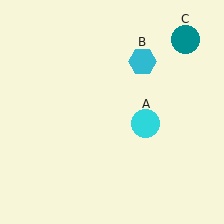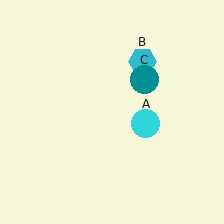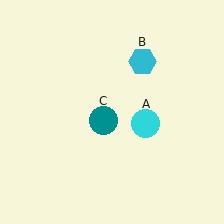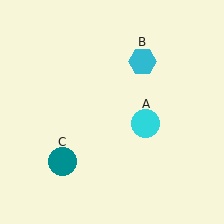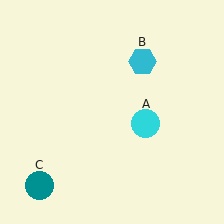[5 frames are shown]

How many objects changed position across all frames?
1 object changed position: teal circle (object C).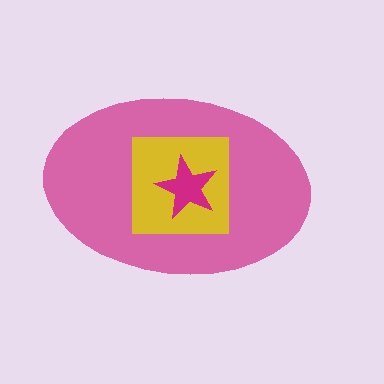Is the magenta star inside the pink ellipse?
Yes.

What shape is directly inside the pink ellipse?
The yellow square.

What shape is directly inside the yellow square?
The magenta star.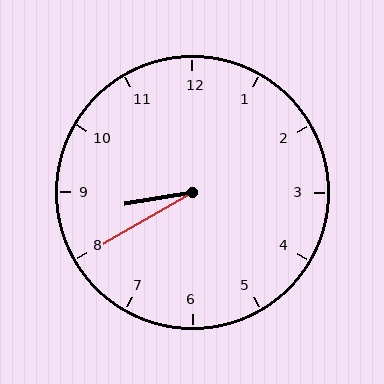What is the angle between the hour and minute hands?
Approximately 20 degrees.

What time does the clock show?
8:40.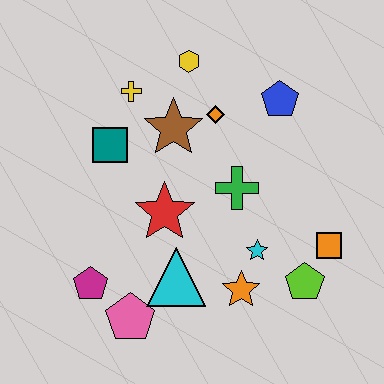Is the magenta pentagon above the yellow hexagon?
No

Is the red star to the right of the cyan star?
No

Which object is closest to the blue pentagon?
The orange diamond is closest to the blue pentagon.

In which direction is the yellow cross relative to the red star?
The yellow cross is above the red star.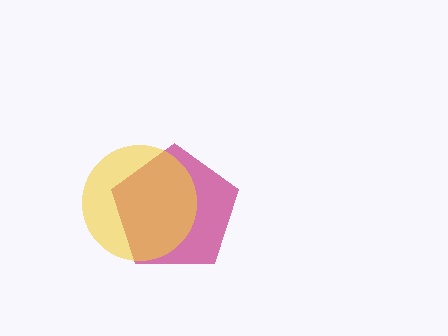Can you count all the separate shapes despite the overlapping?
Yes, there are 2 separate shapes.